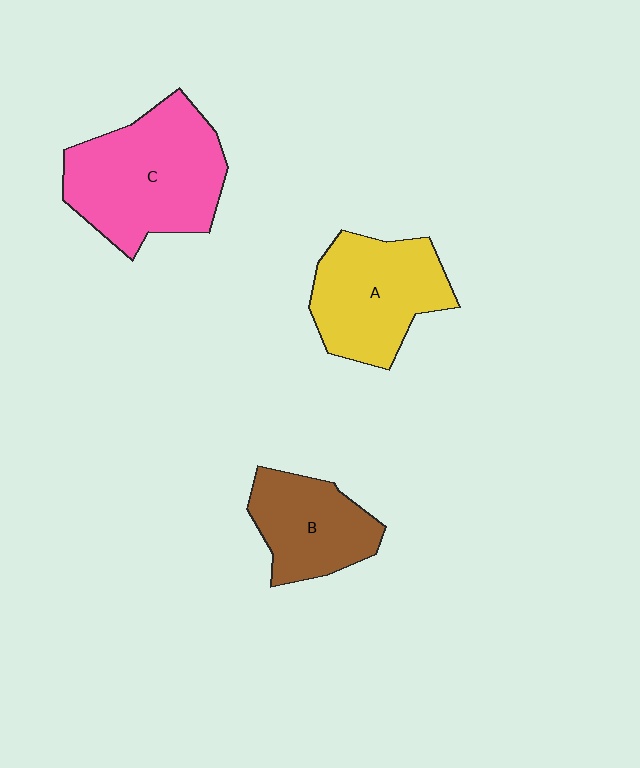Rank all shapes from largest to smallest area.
From largest to smallest: C (pink), A (yellow), B (brown).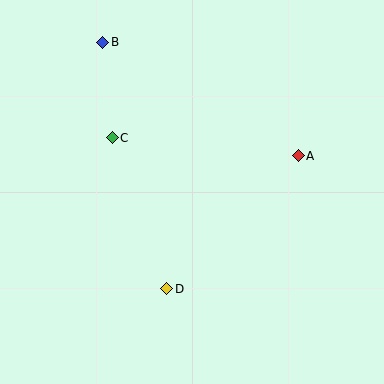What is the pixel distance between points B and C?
The distance between B and C is 96 pixels.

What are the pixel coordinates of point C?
Point C is at (112, 138).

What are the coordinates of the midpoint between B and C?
The midpoint between B and C is at (107, 90).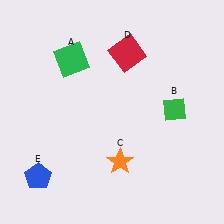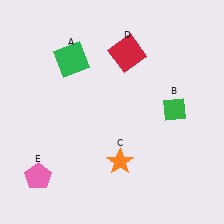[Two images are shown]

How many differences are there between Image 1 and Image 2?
There is 1 difference between the two images.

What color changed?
The pentagon (E) changed from blue in Image 1 to pink in Image 2.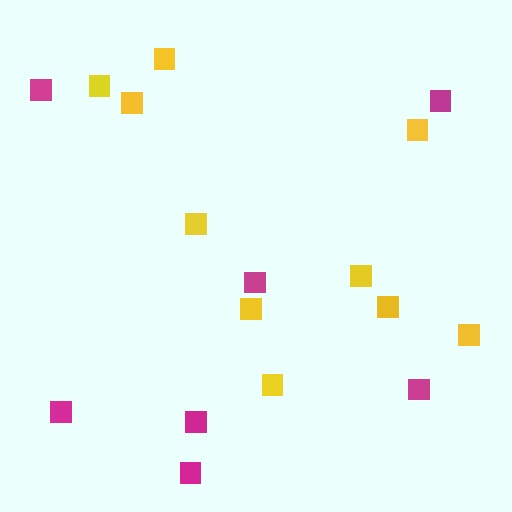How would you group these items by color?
There are 2 groups: one group of magenta squares (7) and one group of yellow squares (10).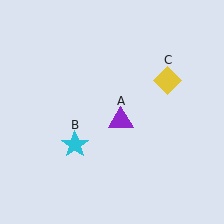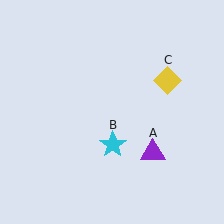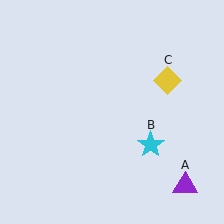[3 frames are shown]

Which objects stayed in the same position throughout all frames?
Yellow diamond (object C) remained stationary.